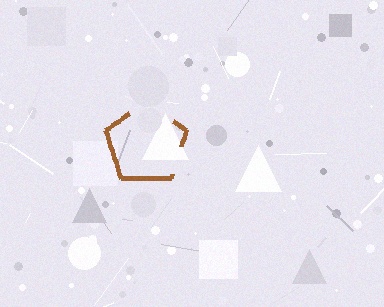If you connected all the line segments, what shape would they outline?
They would outline a pentagon.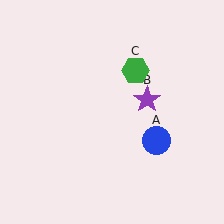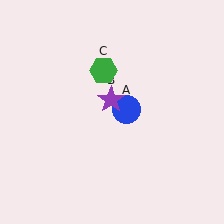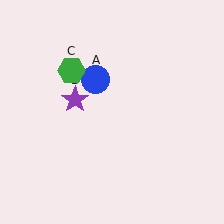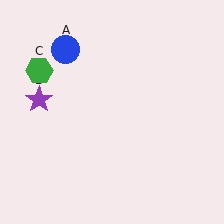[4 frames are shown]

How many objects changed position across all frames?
3 objects changed position: blue circle (object A), purple star (object B), green hexagon (object C).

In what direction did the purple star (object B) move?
The purple star (object B) moved left.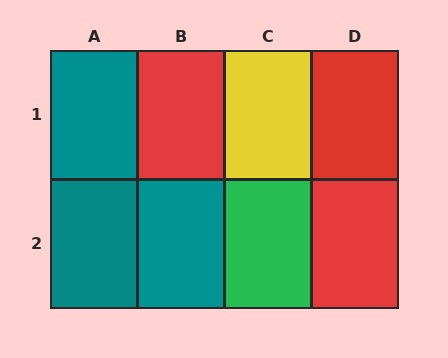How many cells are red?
3 cells are red.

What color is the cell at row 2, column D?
Red.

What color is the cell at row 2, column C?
Green.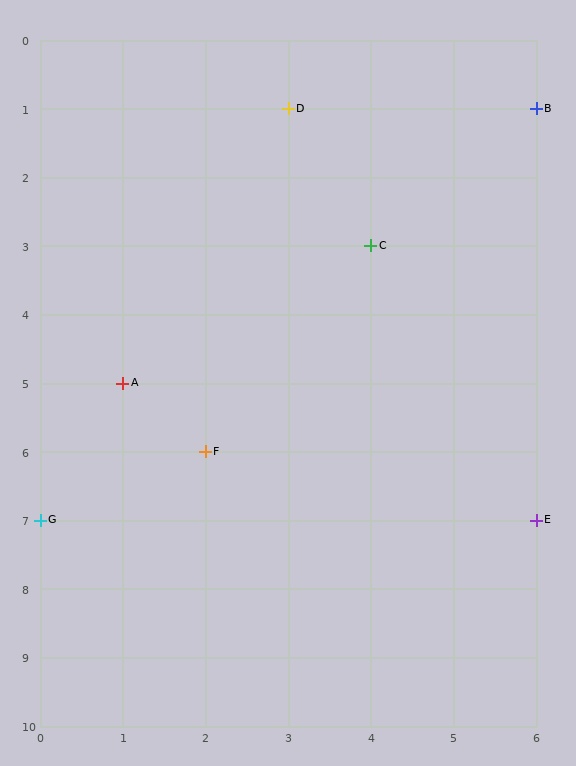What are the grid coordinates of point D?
Point D is at grid coordinates (3, 1).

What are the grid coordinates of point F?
Point F is at grid coordinates (2, 6).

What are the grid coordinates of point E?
Point E is at grid coordinates (6, 7).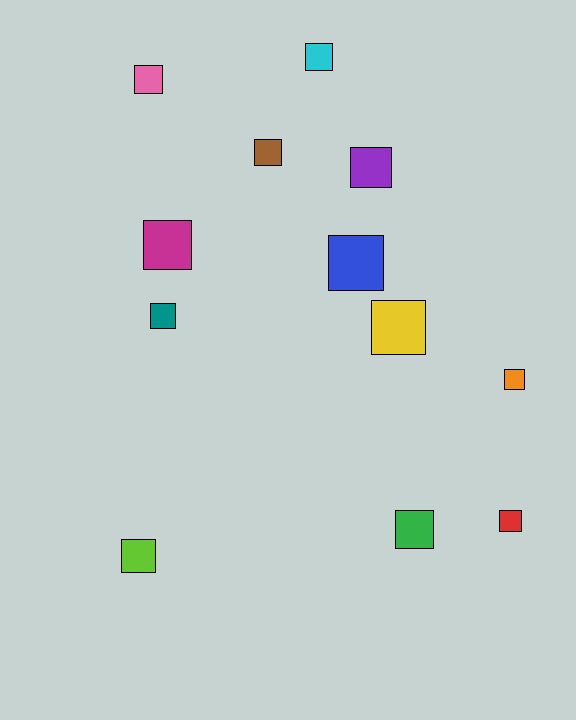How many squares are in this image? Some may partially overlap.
There are 12 squares.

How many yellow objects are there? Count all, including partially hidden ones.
There is 1 yellow object.